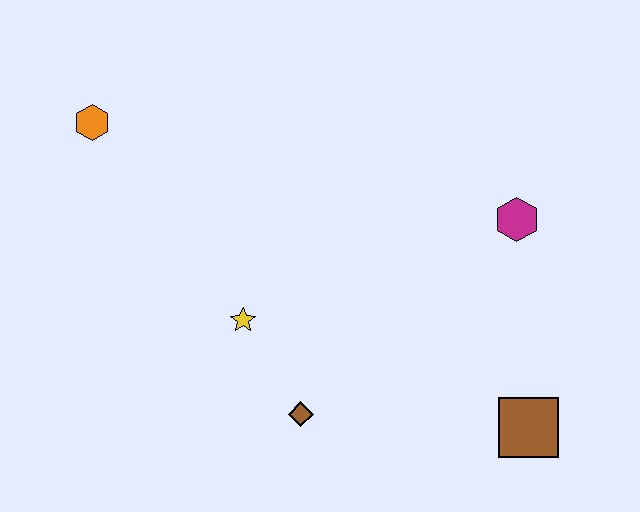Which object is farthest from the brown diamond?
The orange hexagon is farthest from the brown diamond.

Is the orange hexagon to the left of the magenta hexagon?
Yes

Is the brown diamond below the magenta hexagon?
Yes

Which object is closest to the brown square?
The magenta hexagon is closest to the brown square.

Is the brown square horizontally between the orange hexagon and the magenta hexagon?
No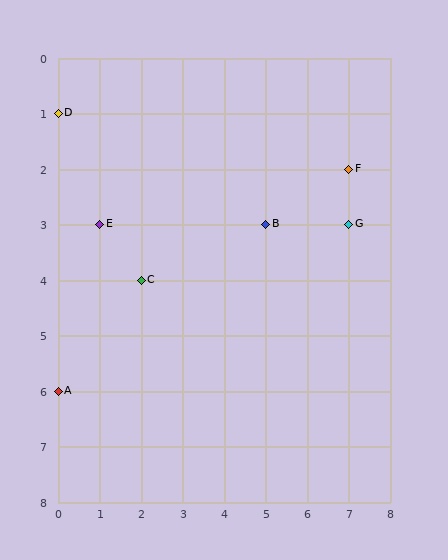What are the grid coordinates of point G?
Point G is at grid coordinates (7, 3).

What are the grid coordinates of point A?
Point A is at grid coordinates (0, 6).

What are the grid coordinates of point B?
Point B is at grid coordinates (5, 3).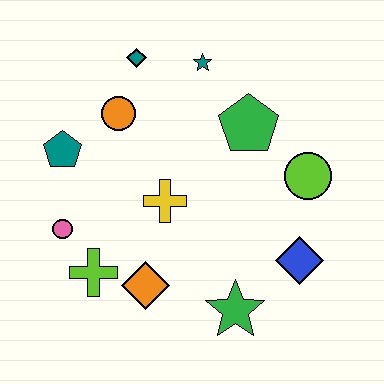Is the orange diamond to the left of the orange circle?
No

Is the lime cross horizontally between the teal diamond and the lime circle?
No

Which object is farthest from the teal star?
The green star is farthest from the teal star.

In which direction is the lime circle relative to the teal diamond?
The lime circle is to the right of the teal diamond.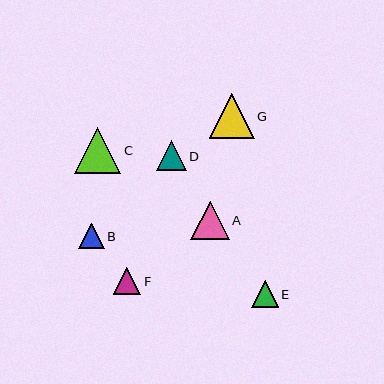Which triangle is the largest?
Triangle C is the largest with a size of approximately 46 pixels.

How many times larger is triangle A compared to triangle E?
Triangle A is approximately 1.4 times the size of triangle E.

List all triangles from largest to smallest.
From largest to smallest: C, G, A, D, F, E, B.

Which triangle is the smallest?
Triangle B is the smallest with a size of approximately 26 pixels.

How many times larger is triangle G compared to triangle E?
Triangle G is approximately 1.7 times the size of triangle E.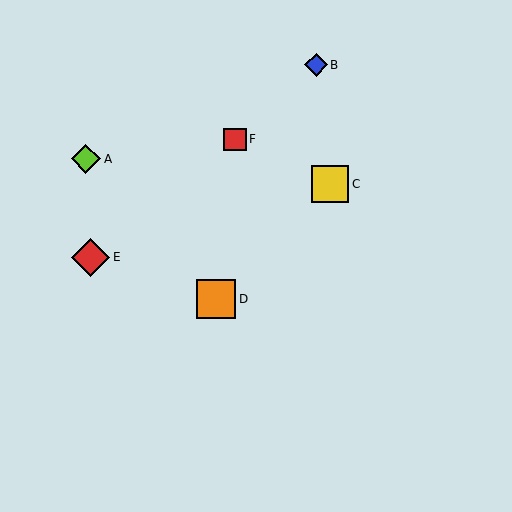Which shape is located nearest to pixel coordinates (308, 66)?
The blue diamond (labeled B) at (316, 65) is nearest to that location.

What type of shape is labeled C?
Shape C is a yellow square.